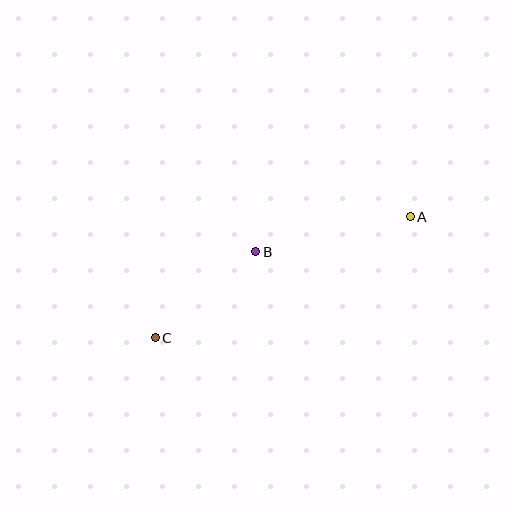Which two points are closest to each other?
Points B and C are closest to each other.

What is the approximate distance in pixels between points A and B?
The distance between A and B is approximately 158 pixels.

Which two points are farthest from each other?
Points A and C are farthest from each other.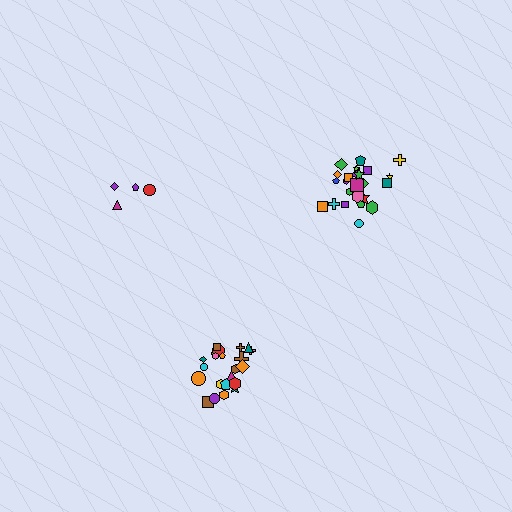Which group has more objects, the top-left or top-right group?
The top-right group.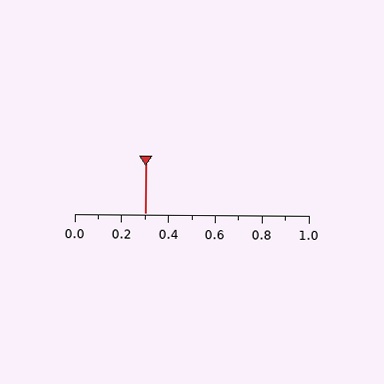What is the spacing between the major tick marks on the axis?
The major ticks are spaced 0.2 apart.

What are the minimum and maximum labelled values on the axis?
The axis runs from 0.0 to 1.0.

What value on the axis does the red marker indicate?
The marker indicates approximately 0.3.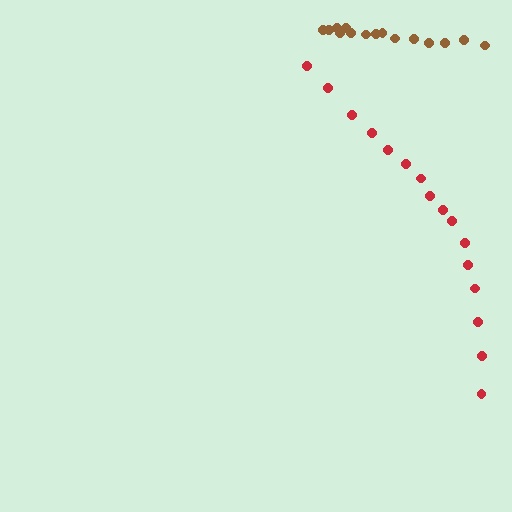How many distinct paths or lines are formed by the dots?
There are 2 distinct paths.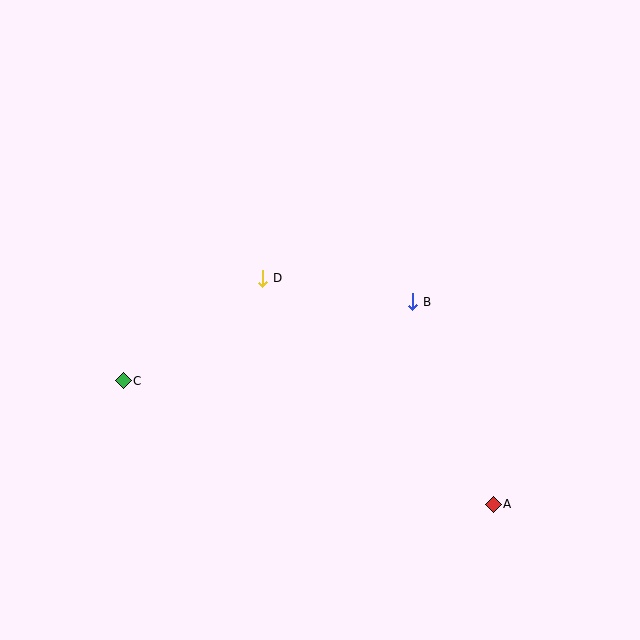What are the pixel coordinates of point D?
Point D is at (263, 278).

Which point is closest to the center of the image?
Point D at (263, 278) is closest to the center.